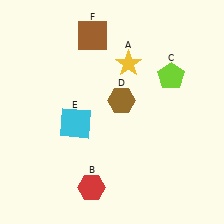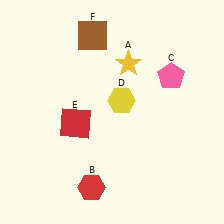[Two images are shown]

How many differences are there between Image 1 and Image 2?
There are 3 differences between the two images.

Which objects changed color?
C changed from lime to pink. D changed from brown to yellow. E changed from cyan to red.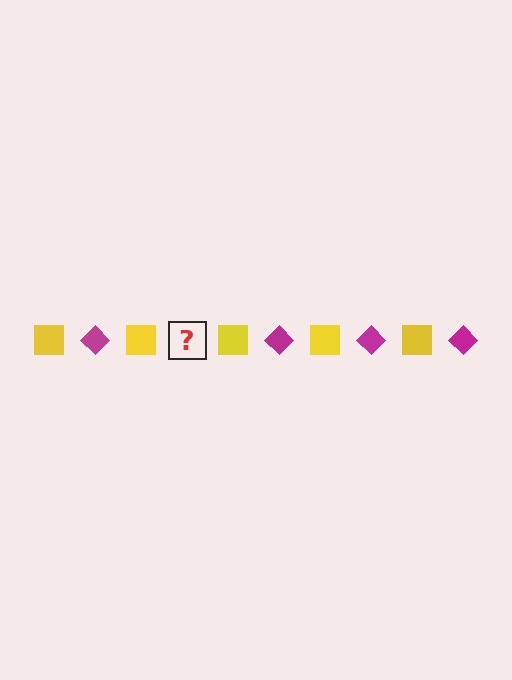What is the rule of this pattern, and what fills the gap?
The rule is that the pattern alternates between yellow square and magenta diamond. The gap should be filled with a magenta diamond.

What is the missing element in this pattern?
The missing element is a magenta diamond.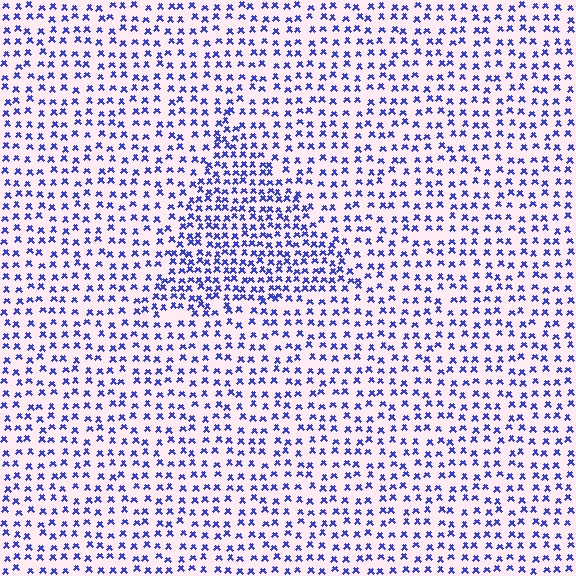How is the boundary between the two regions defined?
The boundary is defined by a change in element density (approximately 1.8x ratio). All elements are the same color, size, and shape.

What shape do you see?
I see a triangle.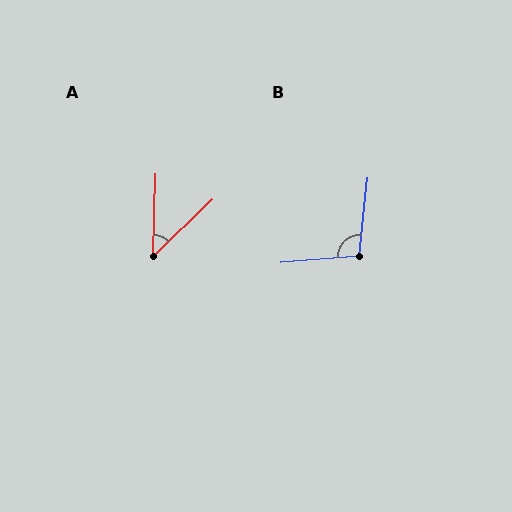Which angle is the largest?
B, at approximately 101 degrees.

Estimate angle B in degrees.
Approximately 101 degrees.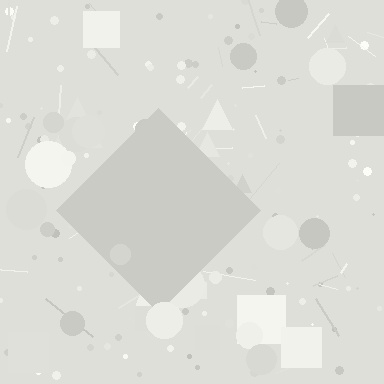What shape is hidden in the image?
A diamond is hidden in the image.